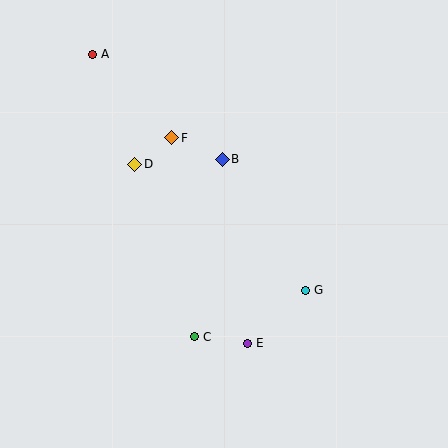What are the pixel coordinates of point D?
Point D is at (134, 164).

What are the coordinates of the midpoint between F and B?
The midpoint between F and B is at (197, 149).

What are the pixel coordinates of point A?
Point A is at (92, 54).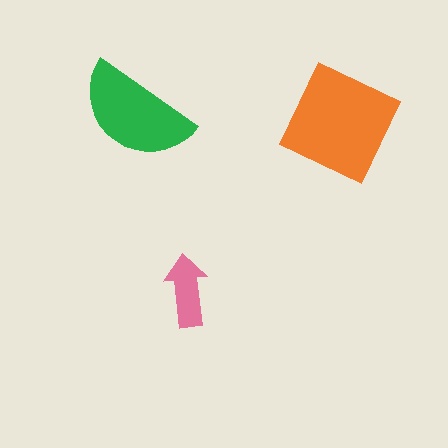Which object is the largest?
The orange square.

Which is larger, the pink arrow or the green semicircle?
The green semicircle.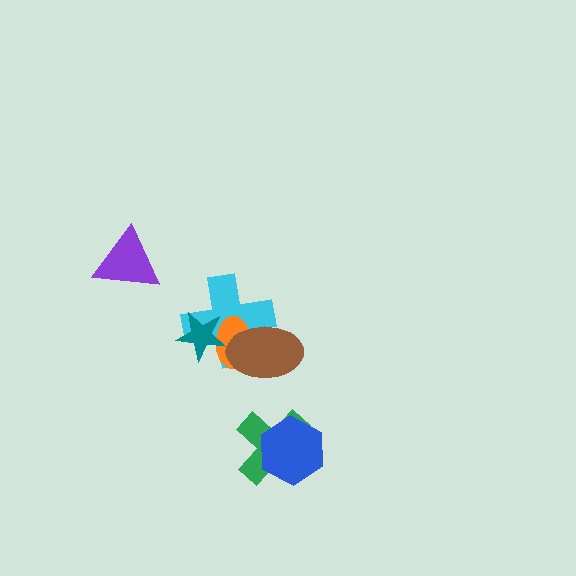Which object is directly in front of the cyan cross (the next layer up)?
The orange ellipse is directly in front of the cyan cross.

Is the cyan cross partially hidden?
Yes, it is partially covered by another shape.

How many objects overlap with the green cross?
1 object overlaps with the green cross.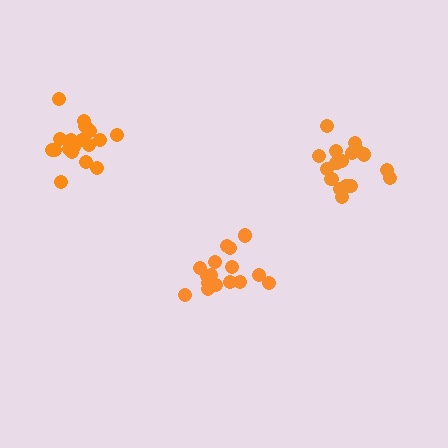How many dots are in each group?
Group 1: 19 dots, Group 2: 16 dots, Group 3: 19 dots (54 total).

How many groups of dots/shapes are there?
There are 3 groups.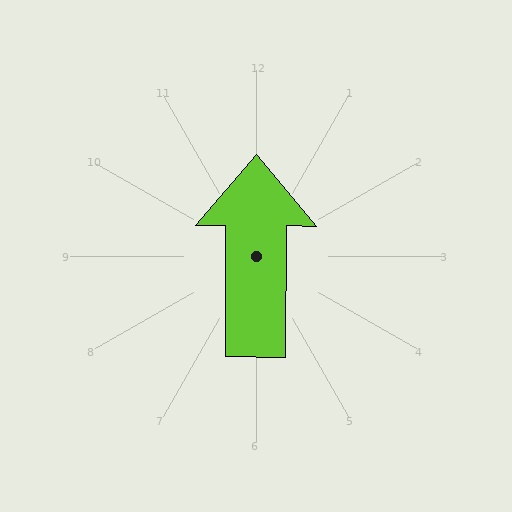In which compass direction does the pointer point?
North.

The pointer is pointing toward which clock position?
Roughly 12 o'clock.